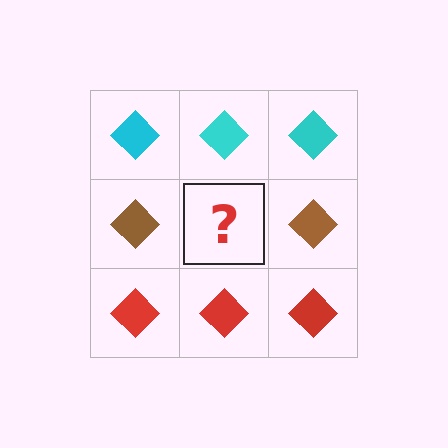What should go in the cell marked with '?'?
The missing cell should contain a brown diamond.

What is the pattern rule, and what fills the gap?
The rule is that each row has a consistent color. The gap should be filled with a brown diamond.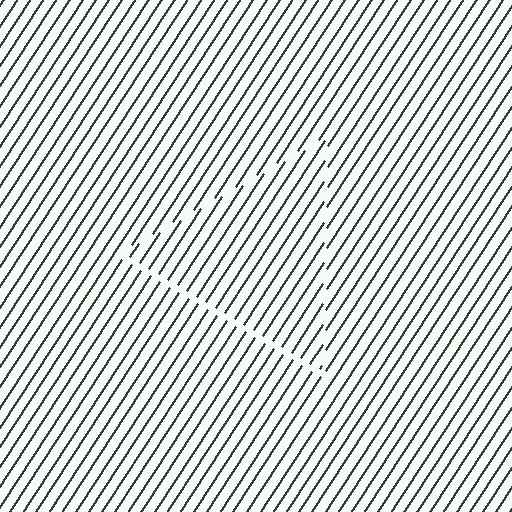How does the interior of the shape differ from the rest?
The interior of the shape contains the same grating, shifted by half a period — the contour is defined by the phase discontinuity where line-ends from the inner and outer gratings abut.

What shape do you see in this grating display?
An illusory triangle. The interior of the shape contains the same grating, shifted by half a period — the contour is defined by the phase discontinuity where line-ends from the inner and outer gratings abut.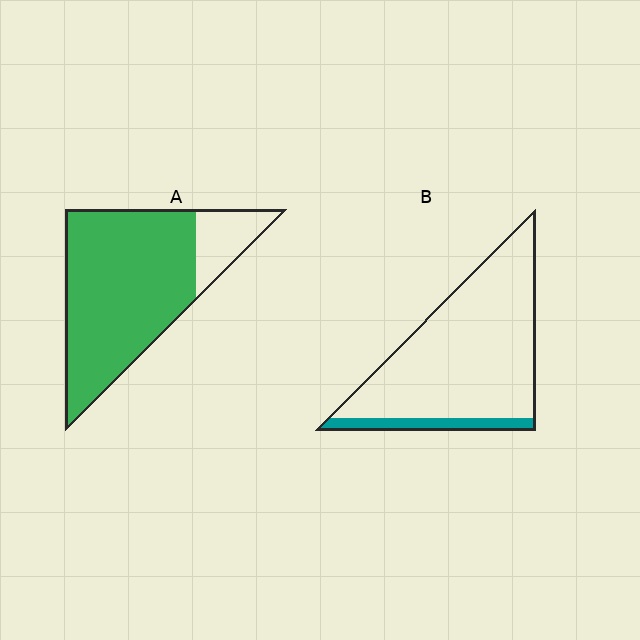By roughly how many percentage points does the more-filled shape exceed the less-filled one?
By roughly 70 percentage points (A over B).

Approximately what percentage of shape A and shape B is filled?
A is approximately 85% and B is approximately 10%.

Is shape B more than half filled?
No.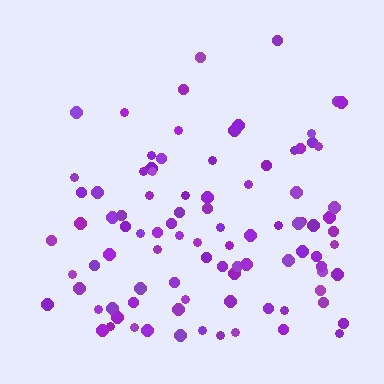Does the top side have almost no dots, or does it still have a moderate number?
Still a moderate number, just noticeably fewer than the bottom.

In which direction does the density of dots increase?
From top to bottom, with the bottom side densest.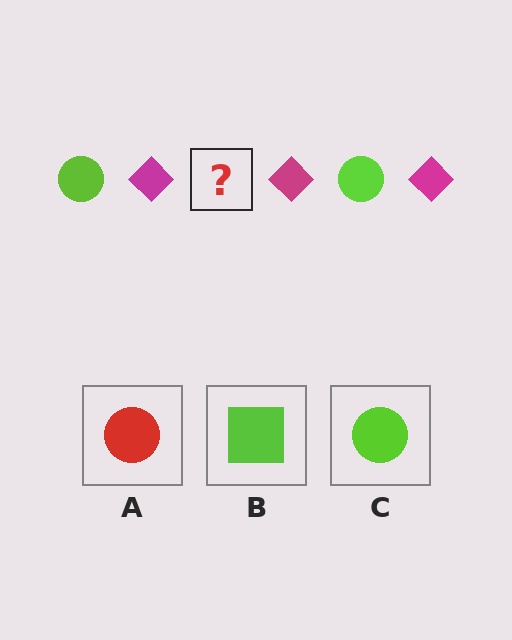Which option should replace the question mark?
Option C.